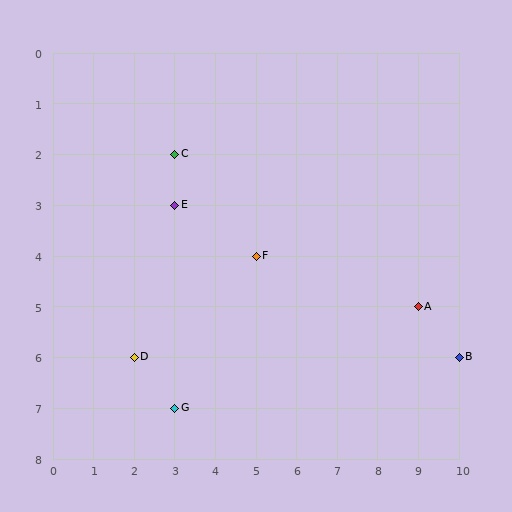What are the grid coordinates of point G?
Point G is at grid coordinates (3, 7).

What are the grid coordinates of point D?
Point D is at grid coordinates (2, 6).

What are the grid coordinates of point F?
Point F is at grid coordinates (5, 4).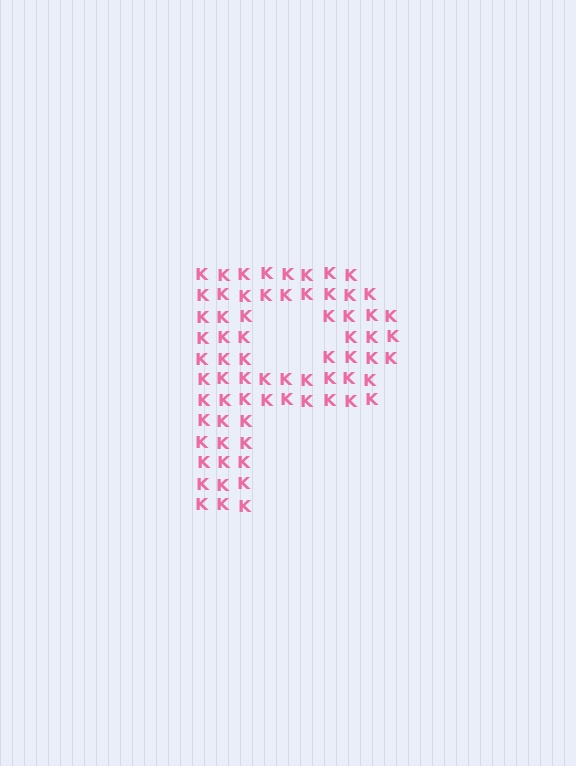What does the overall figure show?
The overall figure shows the letter P.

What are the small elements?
The small elements are letter K's.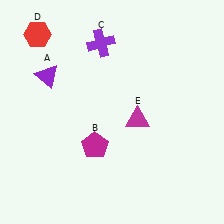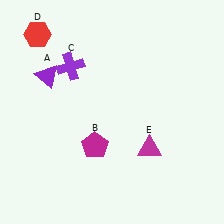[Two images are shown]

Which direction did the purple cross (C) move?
The purple cross (C) moved left.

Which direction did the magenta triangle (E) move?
The magenta triangle (E) moved down.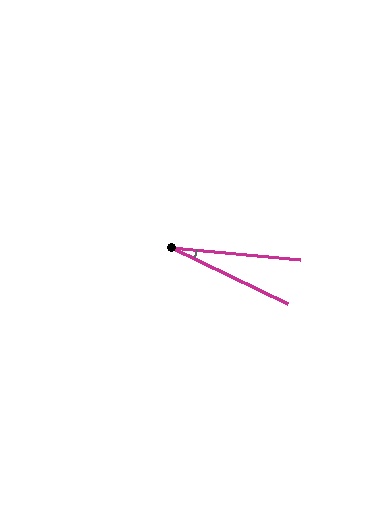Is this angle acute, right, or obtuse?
It is acute.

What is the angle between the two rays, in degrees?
Approximately 20 degrees.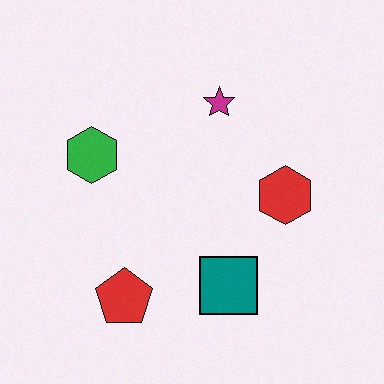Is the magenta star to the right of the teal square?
No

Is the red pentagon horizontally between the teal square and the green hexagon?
Yes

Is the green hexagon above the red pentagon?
Yes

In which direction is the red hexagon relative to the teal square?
The red hexagon is above the teal square.